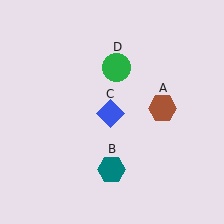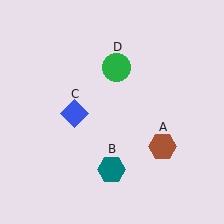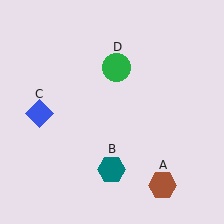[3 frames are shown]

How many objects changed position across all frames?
2 objects changed position: brown hexagon (object A), blue diamond (object C).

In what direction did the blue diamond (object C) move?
The blue diamond (object C) moved left.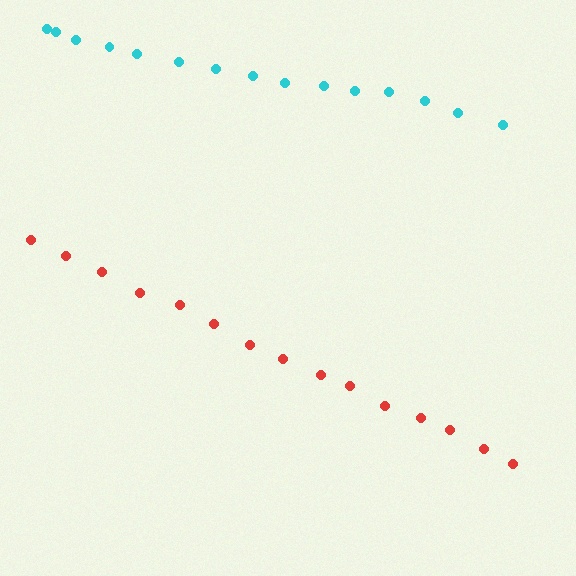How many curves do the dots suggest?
There are 2 distinct paths.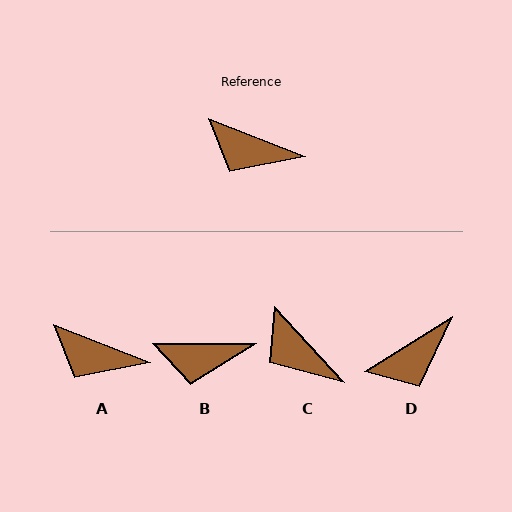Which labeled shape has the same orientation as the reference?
A.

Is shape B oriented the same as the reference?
No, it is off by about 21 degrees.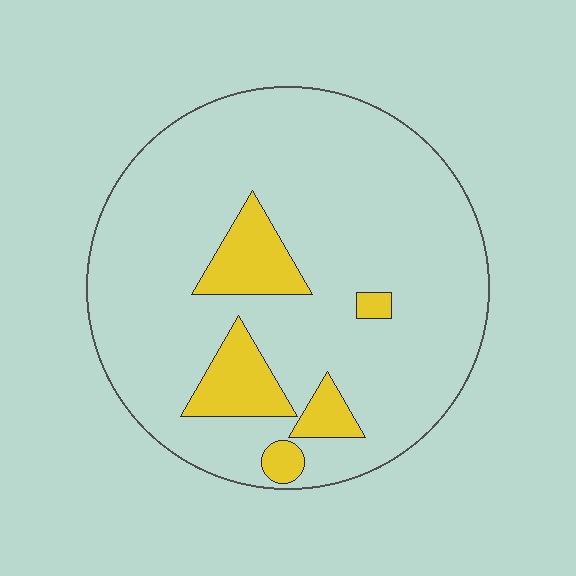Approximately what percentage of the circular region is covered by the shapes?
Approximately 15%.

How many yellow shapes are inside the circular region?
5.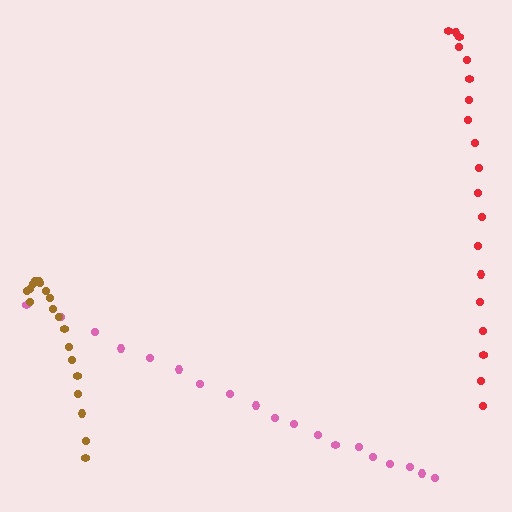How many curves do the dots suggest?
There are 3 distinct paths.